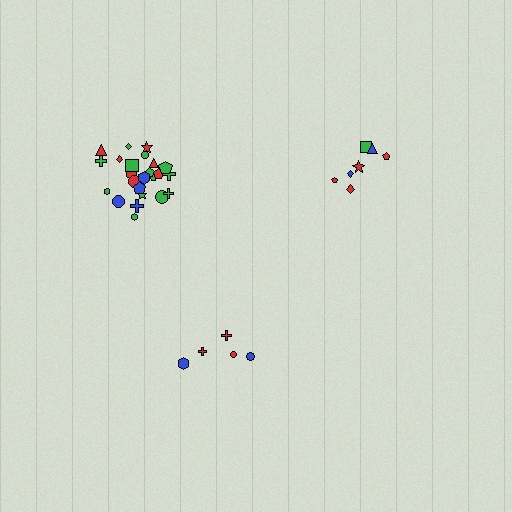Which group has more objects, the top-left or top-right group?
The top-left group.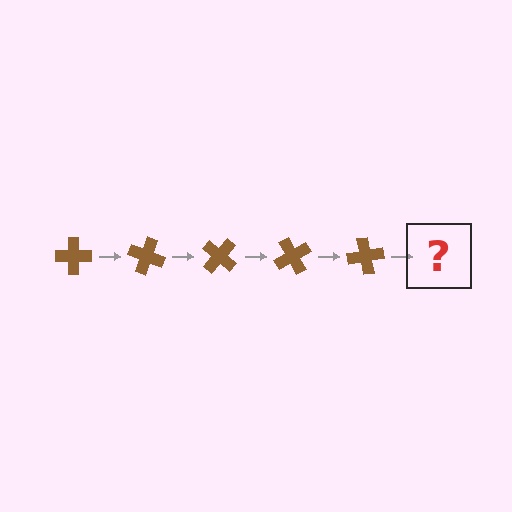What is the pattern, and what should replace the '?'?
The pattern is that the cross rotates 20 degrees each step. The '?' should be a brown cross rotated 100 degrees.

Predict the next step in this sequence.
The next step is a brown cross rotated 100 degrees.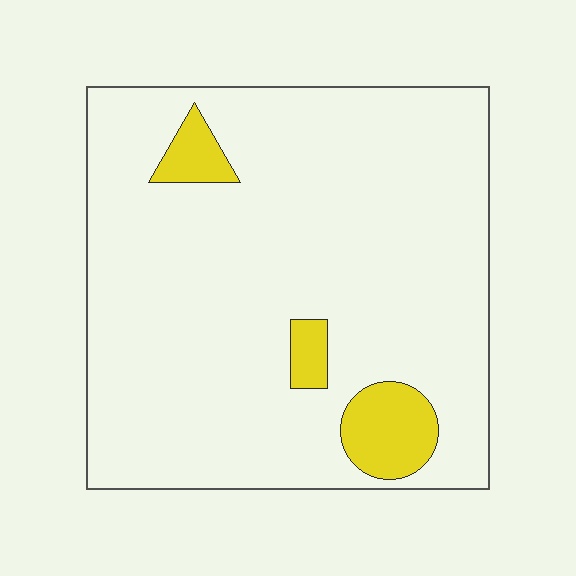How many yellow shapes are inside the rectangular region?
3.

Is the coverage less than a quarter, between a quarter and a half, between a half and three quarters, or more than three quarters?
Less than a quarter.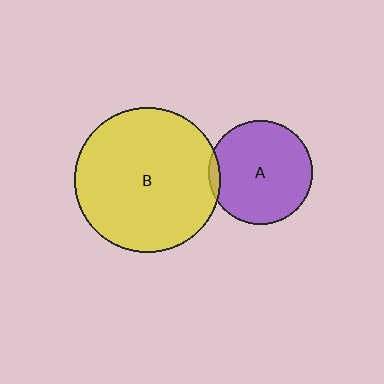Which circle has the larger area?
Circle B (yellow).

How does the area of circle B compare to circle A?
Approximately 2.0 times.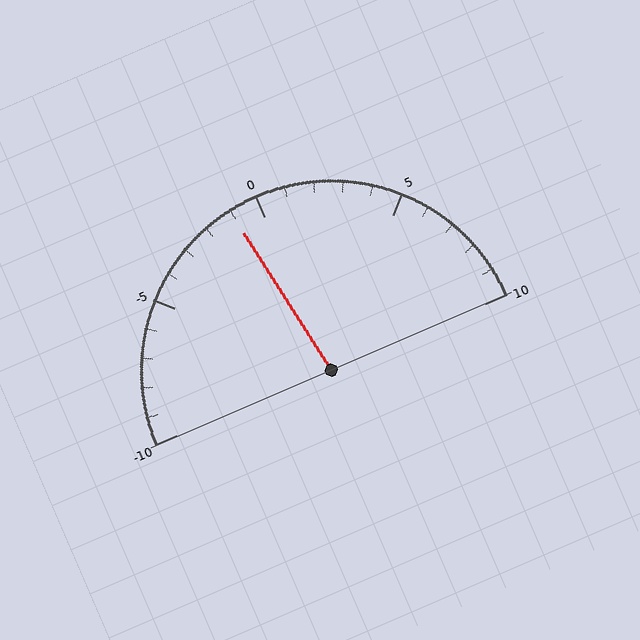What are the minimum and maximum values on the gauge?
The gauge ranges from -10 to 10.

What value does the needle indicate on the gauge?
The needle indicates approximately -1.